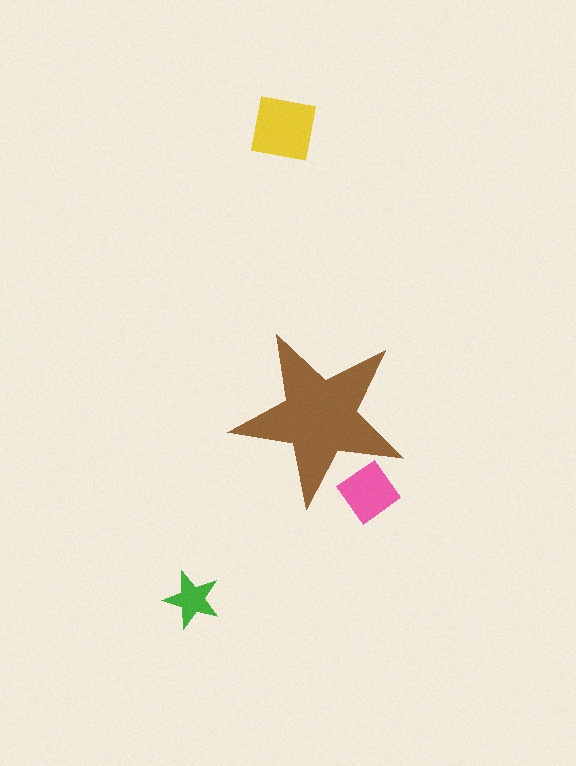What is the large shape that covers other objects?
A brown star.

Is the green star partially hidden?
No, the green star is fully visible.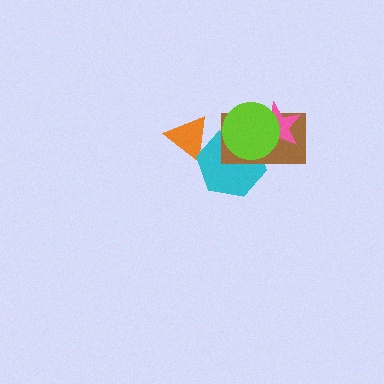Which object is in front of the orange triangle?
The cyan hexagon is in front of the orange triangle.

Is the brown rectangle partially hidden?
Yes, it is partially covered by another shape.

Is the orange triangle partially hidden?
Yes, it is partially covered by another shape.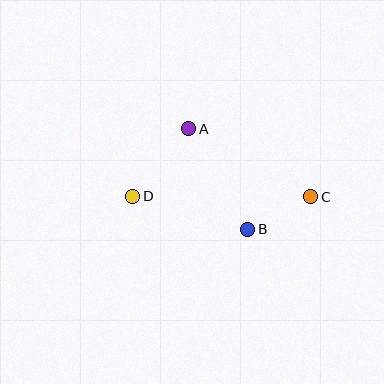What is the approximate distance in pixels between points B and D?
The distance between B and D is approximately 120 pixels.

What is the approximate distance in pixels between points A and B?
The distance between A and B is approximately 116 pixels.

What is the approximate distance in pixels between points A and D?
The distance between A and D is approximately 88 pixels.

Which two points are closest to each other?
Points B and C are closest to each other.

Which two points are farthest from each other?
Points C and D are farthest from each other.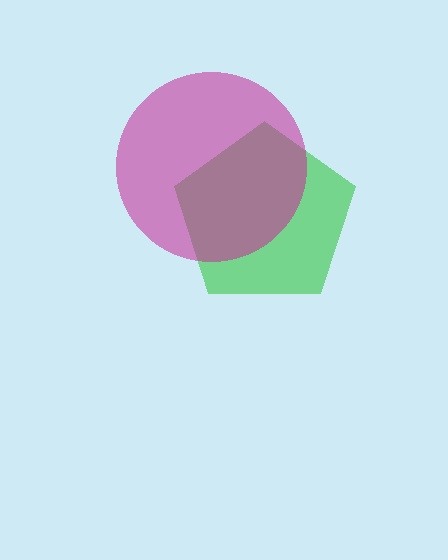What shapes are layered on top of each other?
The layered shapes are: a green pentagon, a magenta circle.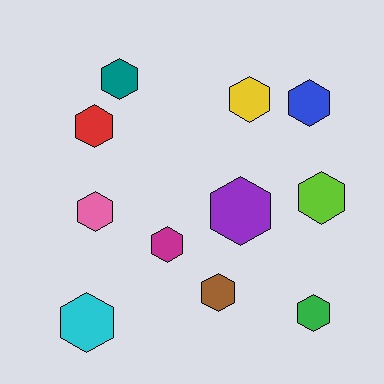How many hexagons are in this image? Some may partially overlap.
There are 11 hexagons.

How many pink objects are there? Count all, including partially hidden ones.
There is 1 pink object.